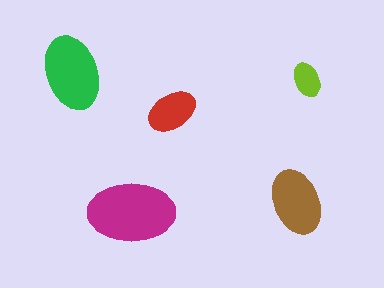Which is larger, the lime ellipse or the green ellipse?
The green one.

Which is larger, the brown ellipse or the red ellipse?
The brown one.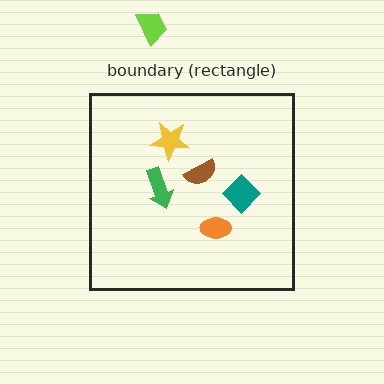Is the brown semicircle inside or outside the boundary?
Inside.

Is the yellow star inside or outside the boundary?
Inside.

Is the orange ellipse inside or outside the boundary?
Inside.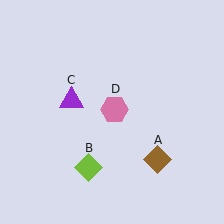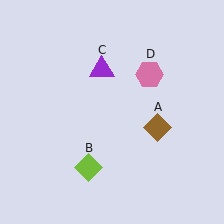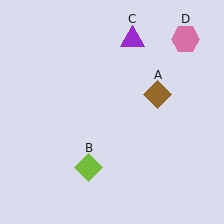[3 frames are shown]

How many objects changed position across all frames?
3 objects changed position: brown diamond (object A), purple triangle (object C), pink hexagon (object D).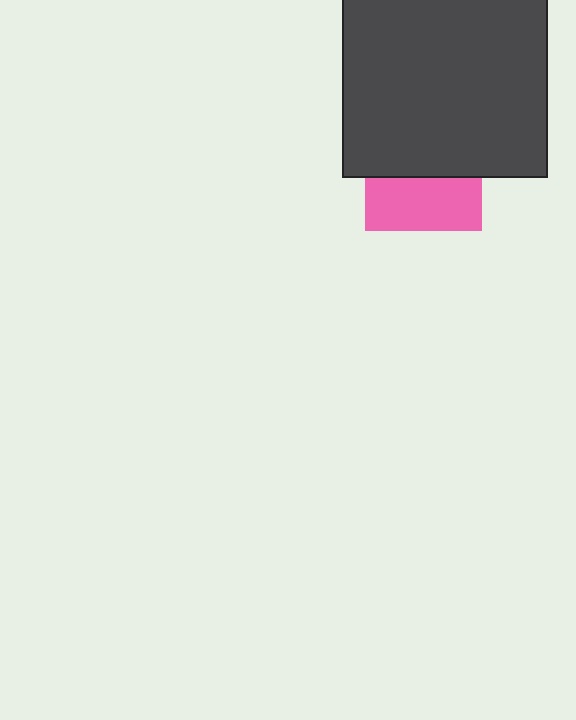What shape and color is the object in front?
The object in front is a dark gray square.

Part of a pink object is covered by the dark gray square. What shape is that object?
It is a square.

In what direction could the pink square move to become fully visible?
The pink square could move down. That would shift it out from behind the dark gray square entirely.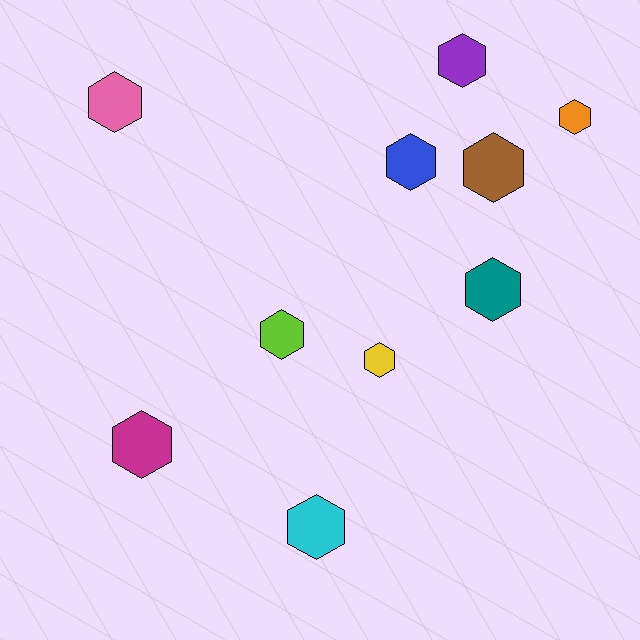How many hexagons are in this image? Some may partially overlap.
There are 10 hexagons.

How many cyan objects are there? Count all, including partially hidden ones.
There is 1 cyan object.